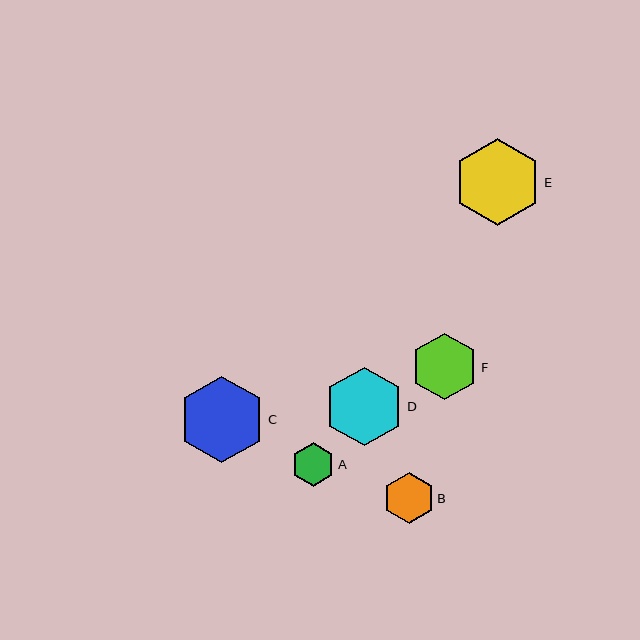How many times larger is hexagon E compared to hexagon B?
Hexagon E is approximately 1.7 times the size of hexagon B.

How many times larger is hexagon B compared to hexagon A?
Hexagon B is approximately 1.2 times the size of hexagon A.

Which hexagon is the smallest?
Hexagon A is the smallest with a size of approximately 43 pixels.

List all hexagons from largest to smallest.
From largest to smallest: E, C, D, F, B, A.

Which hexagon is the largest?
Hexagon E is the largest with a size of approximately 87 pixels.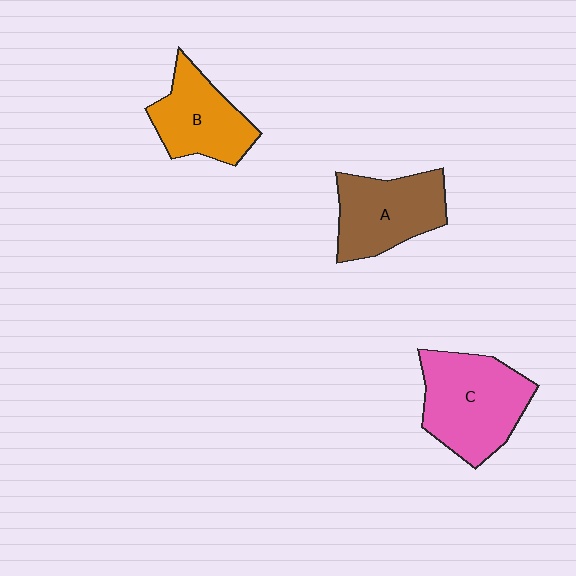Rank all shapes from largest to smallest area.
From largest to smallest: C (pink), A (brown), B (orange).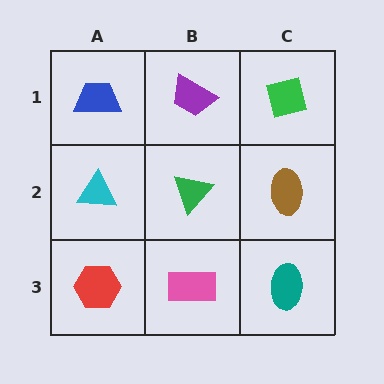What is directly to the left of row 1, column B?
A blue trapezoid.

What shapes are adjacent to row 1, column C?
A brown ellipse (row 2, column C), a purple trapezoid (row 1, column B).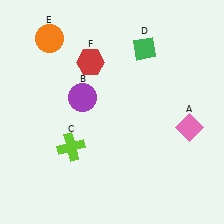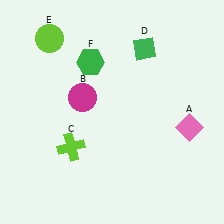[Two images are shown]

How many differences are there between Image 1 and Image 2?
There are 3 differences between the two images.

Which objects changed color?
B changed from purple to magenta. E changed from orange to lime. F changed from red to green.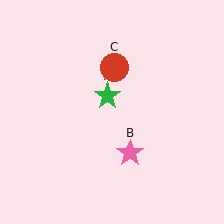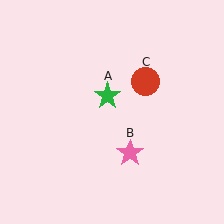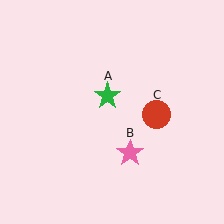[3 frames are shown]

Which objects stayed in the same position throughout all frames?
Green star (object A) and pink star (object B) remained stationary.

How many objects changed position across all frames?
1 object changed position: red circle (object C).